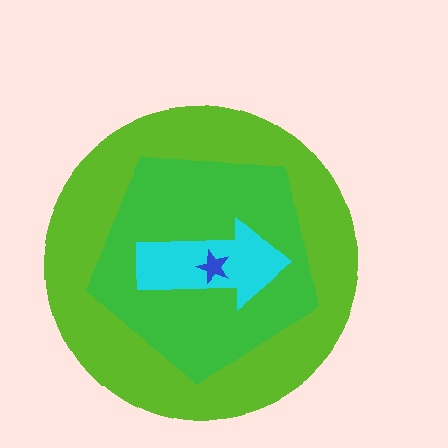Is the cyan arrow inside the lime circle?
Yes.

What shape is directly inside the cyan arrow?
The blue star.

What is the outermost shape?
The lime circle.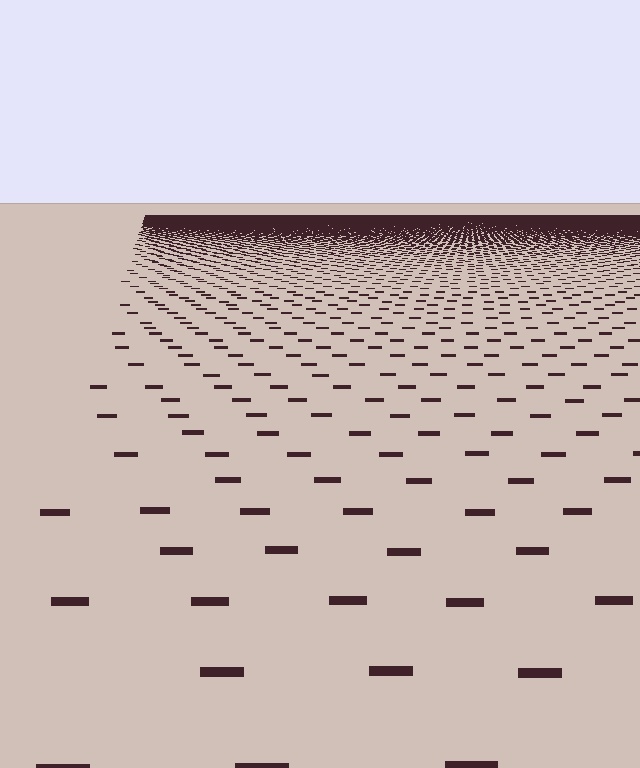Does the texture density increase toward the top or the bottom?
Density increases toward the top.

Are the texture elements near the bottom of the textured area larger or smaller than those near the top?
Larger. Near the bottom, elements are closer to the viewer and appear at a bigger on-screen size.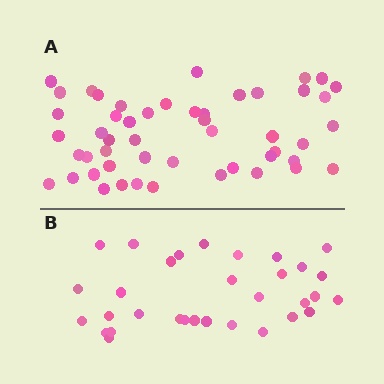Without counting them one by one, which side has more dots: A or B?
Region A (the top region) has more dots.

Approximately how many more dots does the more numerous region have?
Region A has approximately 20 more dots than region B.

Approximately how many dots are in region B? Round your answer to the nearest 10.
About 30 dots. (The exact count is 32, which rounds to 30.)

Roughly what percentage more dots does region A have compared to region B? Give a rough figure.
About 55% more.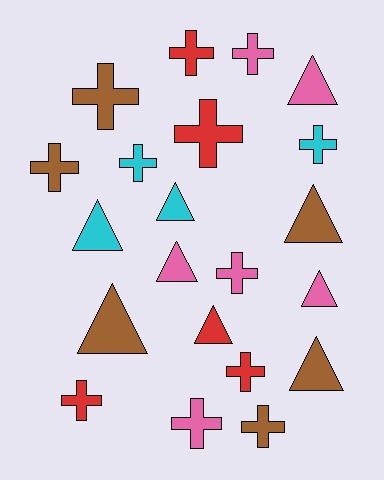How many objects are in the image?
There are 21 objects.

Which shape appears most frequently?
Cross, with 12 objects.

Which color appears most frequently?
Brown, with 6 objects.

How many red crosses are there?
There are 4 red crosses.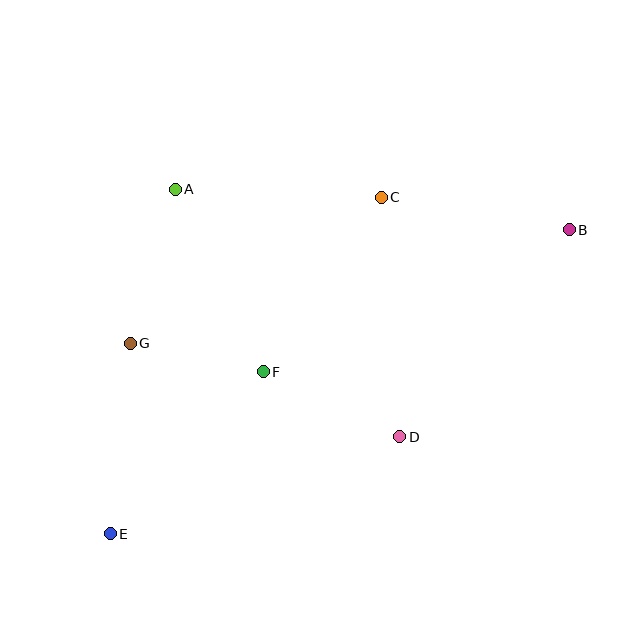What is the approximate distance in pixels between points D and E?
The distance between D and E is approximately 305 pixels.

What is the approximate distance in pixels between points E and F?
The distance between E and F is approximately 223 pixels.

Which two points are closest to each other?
Points F and G are closest to each other.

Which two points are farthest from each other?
Points B and E are farthest from each other.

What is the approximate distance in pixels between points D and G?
The distance between D and G is approximately 285 pixels.